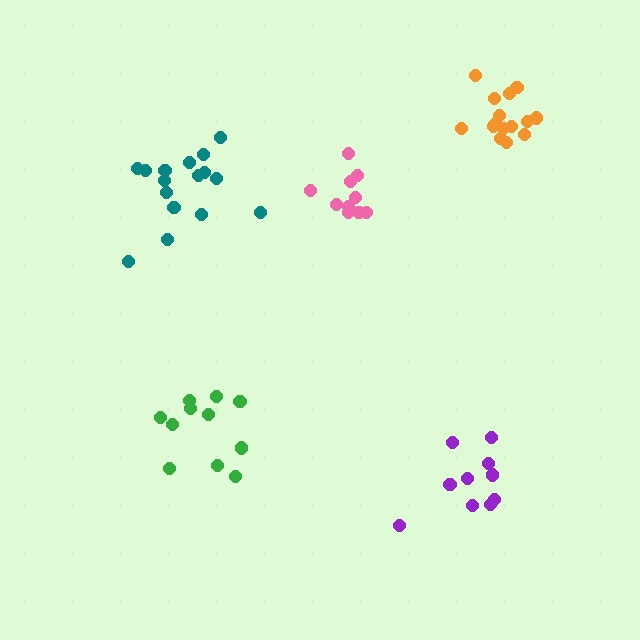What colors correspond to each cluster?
The clusters are colored: pink, teal, purple, orange, green.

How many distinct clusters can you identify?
There are 5 distinct clusters.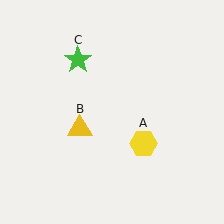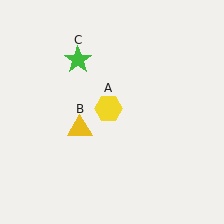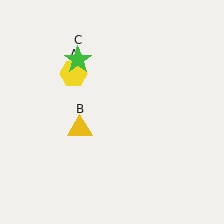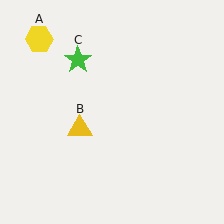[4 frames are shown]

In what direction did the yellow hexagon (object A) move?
The yellow hexagon (object A) moved up and to the left.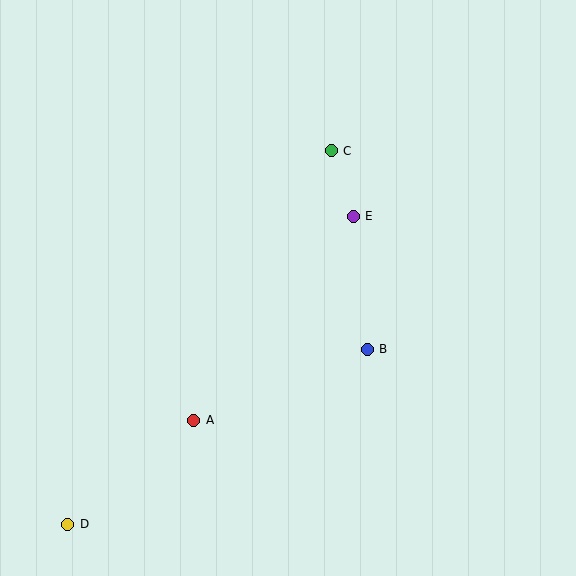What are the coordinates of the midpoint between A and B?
The midpoint between A and B is at (280, 385).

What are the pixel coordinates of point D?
Point D is at (68, 524).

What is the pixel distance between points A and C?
The distance between A and C is 302 pixels.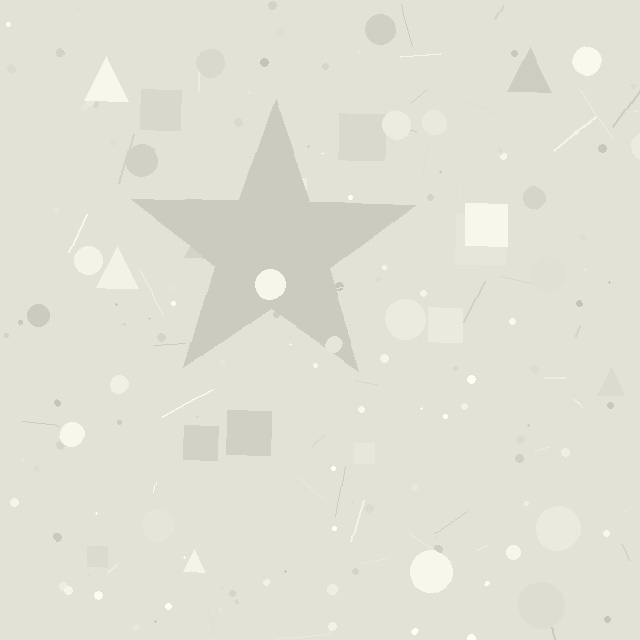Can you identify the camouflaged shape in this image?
The camouflaged shape is a star.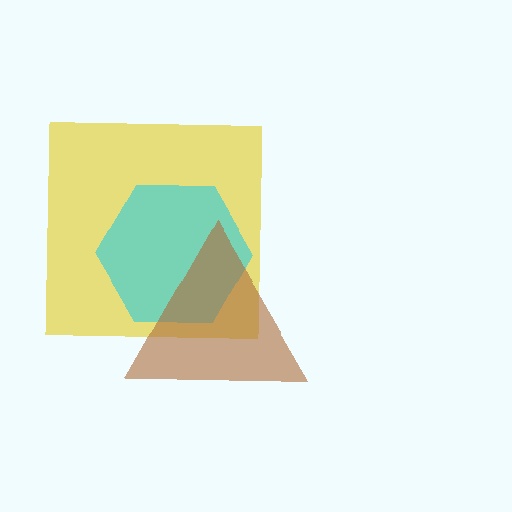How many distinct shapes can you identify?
There are 3 distinct shapes: a yellow square, a cyan hexagon, a brown triangle.